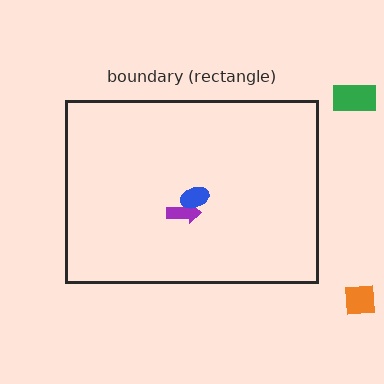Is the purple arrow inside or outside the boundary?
Inside.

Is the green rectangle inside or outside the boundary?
Outside.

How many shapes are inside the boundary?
2 inside, 2 outside.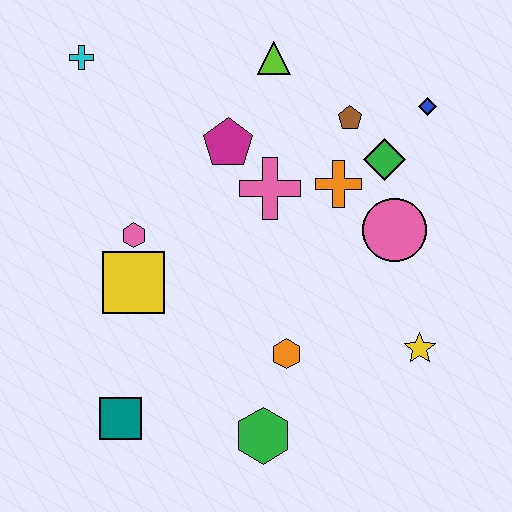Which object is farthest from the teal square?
The blue diamond is farthest from the teal square.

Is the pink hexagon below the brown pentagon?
Yes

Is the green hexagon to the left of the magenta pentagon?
No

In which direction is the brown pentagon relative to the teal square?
The brown pentagon is above the teal square.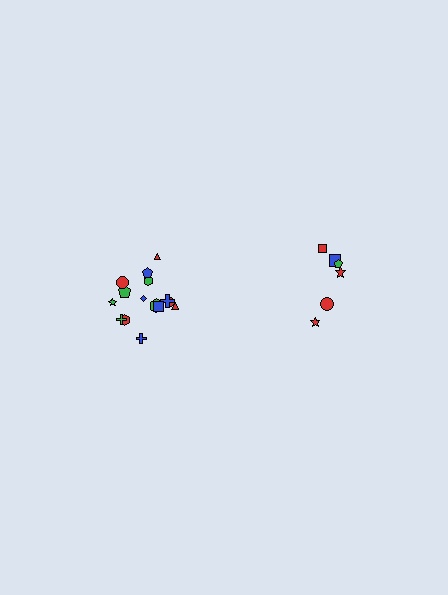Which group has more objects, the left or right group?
The left group.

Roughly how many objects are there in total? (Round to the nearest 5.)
Roughly 20 objects in total.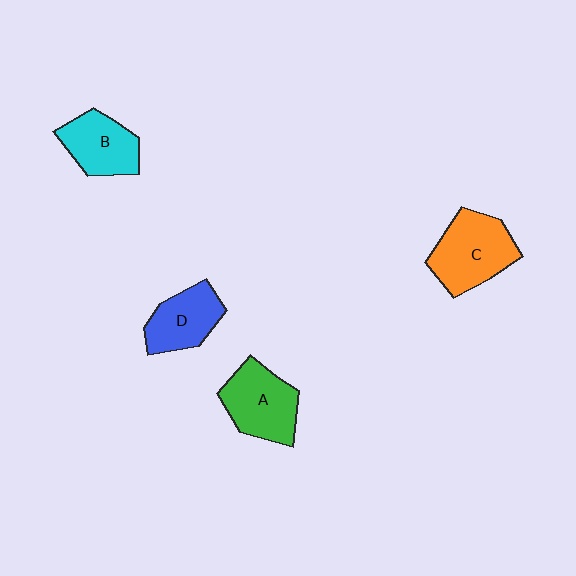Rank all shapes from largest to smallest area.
From largest to smallest: C (orange), A (green), B (cyan), D (blue).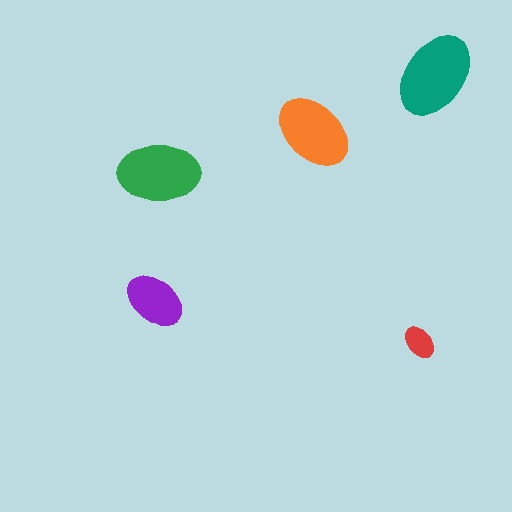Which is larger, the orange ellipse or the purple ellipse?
The orange one.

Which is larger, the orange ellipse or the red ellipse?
The orange one.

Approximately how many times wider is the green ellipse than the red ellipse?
About 2.5 times wider.